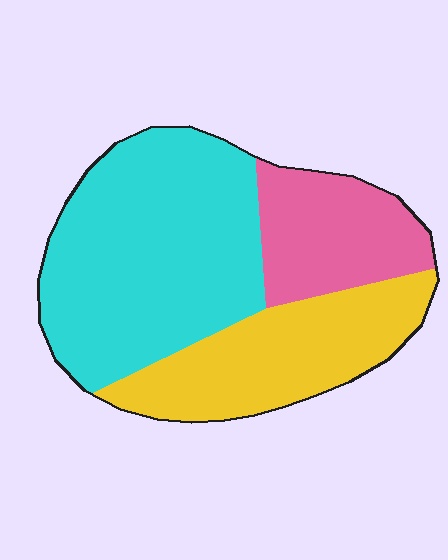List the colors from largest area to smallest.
From largest to smallest: cyan, yellow, pink.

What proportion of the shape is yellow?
Yellow covers about 30% of the shape.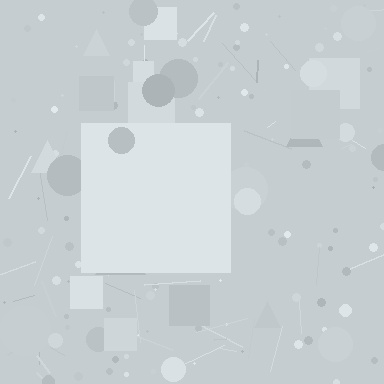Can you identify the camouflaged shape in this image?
The camouflaged shape is a square.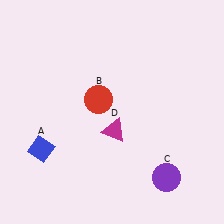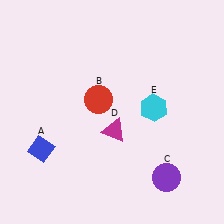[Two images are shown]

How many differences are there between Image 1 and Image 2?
There is 1 difference between the two images.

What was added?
A cyan hexagon (E) was added in Image 2.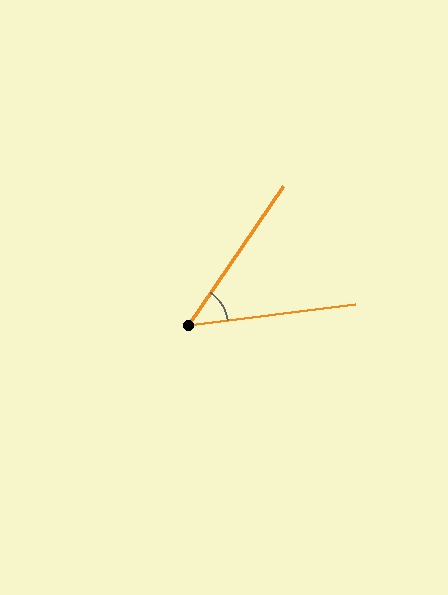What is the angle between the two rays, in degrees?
Approximately 48 degrees.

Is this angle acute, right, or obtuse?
It is acute.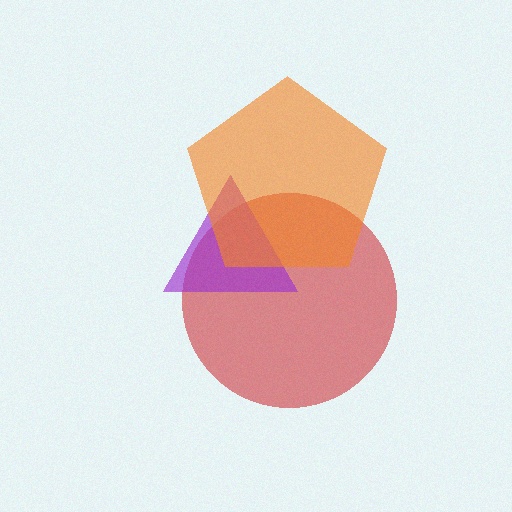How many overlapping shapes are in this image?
There are 3 overlapping shapes in the image.